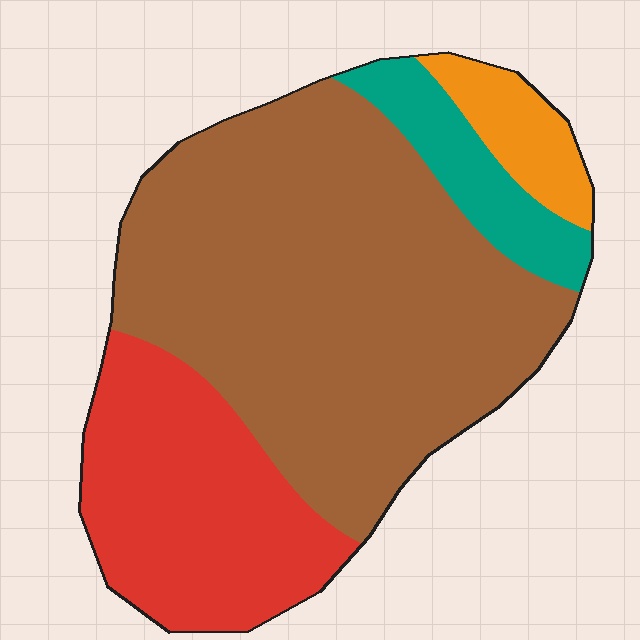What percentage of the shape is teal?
Teal takes up about one tenth (1/10) of the shape.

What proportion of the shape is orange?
Orange takes up less than a sixth of the shape.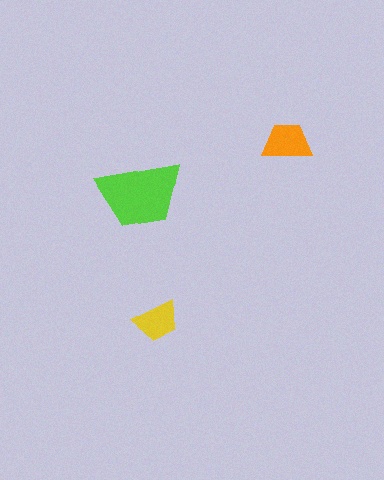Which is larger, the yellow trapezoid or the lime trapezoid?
The lime one.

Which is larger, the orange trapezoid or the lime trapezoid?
The lime one.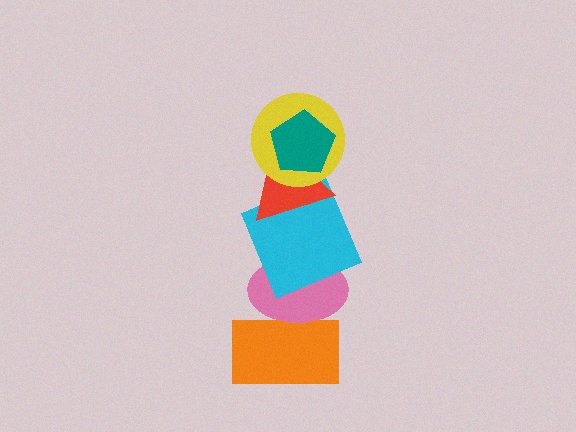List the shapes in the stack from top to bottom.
From top to bottom: the teal pentagon, the yellow circle, the red triangle, the cyan square, the pink ellipse, the orange rectangle.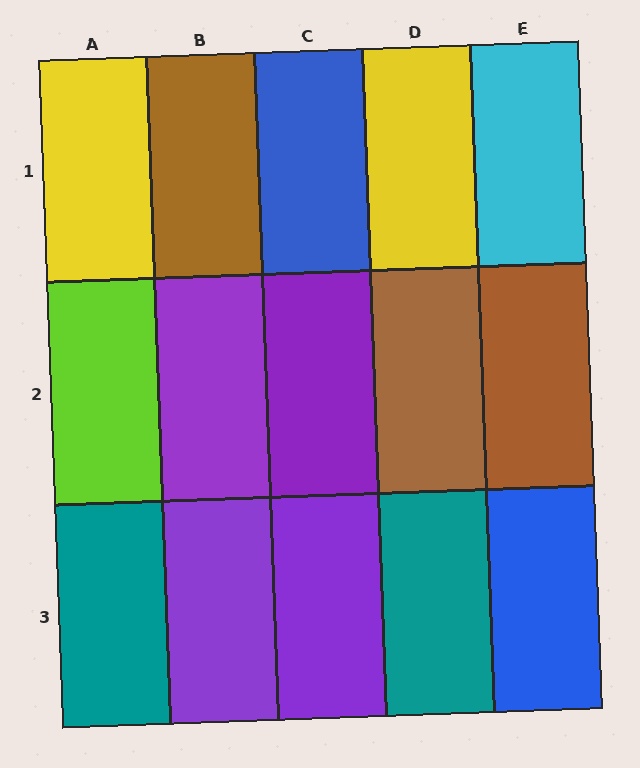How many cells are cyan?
1 cell is cyan.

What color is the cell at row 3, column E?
Blue.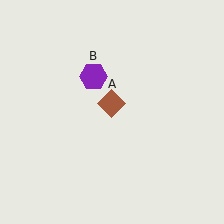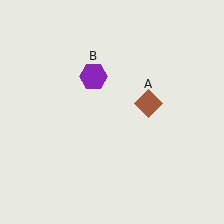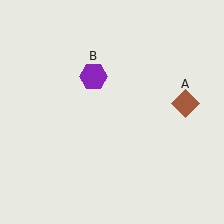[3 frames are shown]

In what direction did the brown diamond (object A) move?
The brown diamond (object A) moved right.